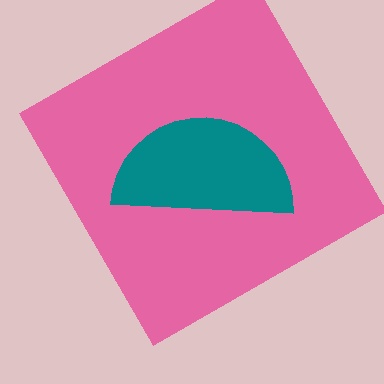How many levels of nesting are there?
2.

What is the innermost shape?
The teal semicircle.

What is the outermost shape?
The pink square.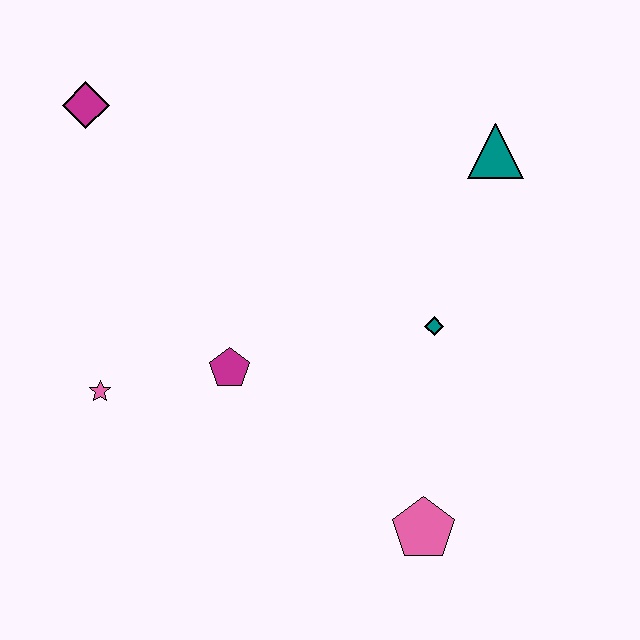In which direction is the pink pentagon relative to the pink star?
The pink pentagon is to the right of the pink star.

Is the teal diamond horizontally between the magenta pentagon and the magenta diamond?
No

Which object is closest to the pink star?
The magenta pentagon is closest to the pink star.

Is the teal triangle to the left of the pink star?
No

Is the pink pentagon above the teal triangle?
No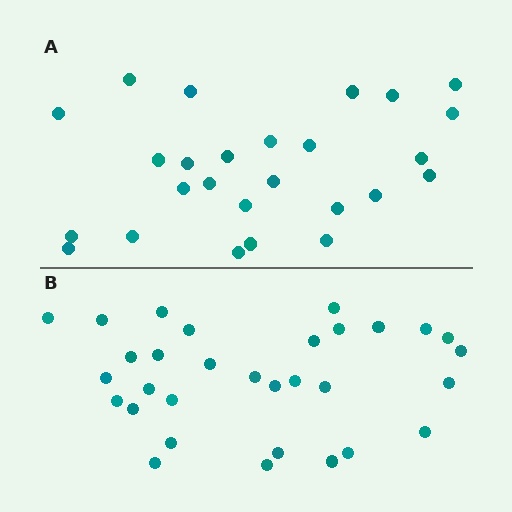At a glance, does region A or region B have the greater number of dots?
Region B (the bottom region) has more dots.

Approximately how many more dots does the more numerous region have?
Region B has about 5 more dots than region A.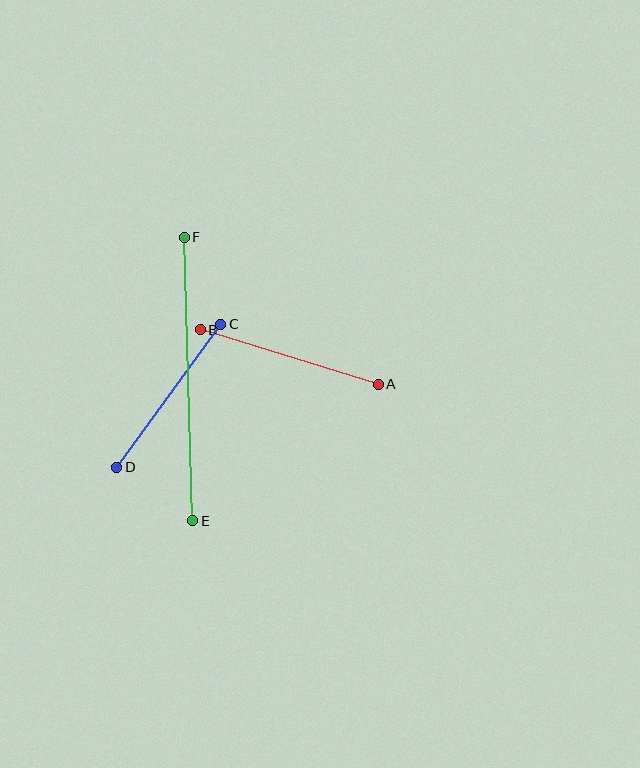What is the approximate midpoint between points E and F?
The midpoint is at approximately (189, 379) pixels.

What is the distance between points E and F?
The distance is approximately 284 pixels.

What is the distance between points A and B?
The distance is approximately 186 pixels.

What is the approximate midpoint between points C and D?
The midpoint is at approximately (169, 396) pixels.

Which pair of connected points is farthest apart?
Points E and F are farthest apart.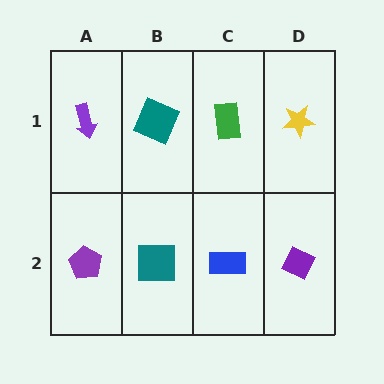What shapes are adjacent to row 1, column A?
A purple pentagon (row 2, column A), a teal square (row 1, column B).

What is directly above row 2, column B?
A teal square.